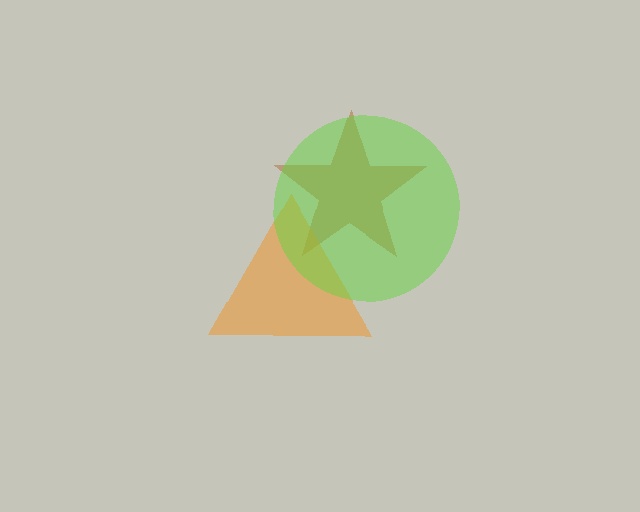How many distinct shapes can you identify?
There are 3 distinct shapes: a brown star, an orange triangle, a lime circle.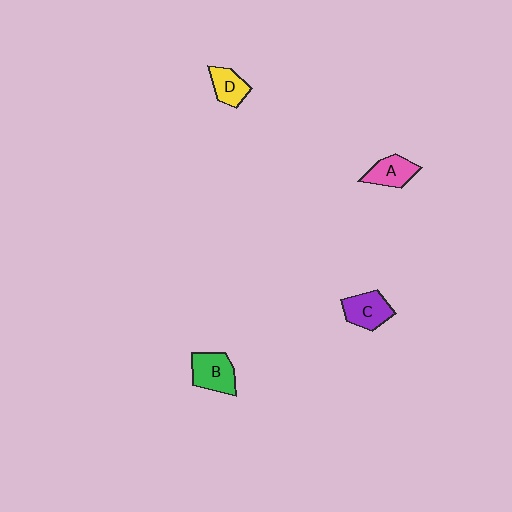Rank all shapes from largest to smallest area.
From largest to smallest: B (green), C (purple), A (pink), D (yellow).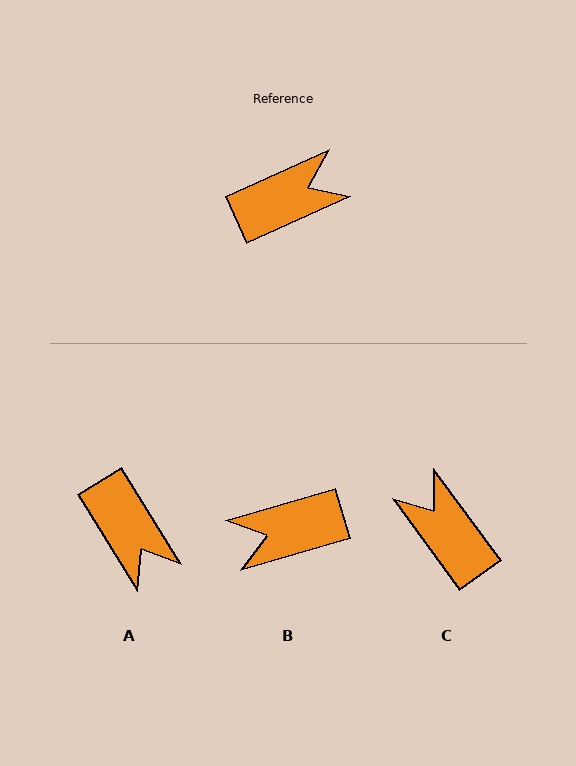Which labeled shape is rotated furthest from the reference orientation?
B, about 172 degrees away.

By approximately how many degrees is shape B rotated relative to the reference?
Approximately 172 degrees counter-clockwise.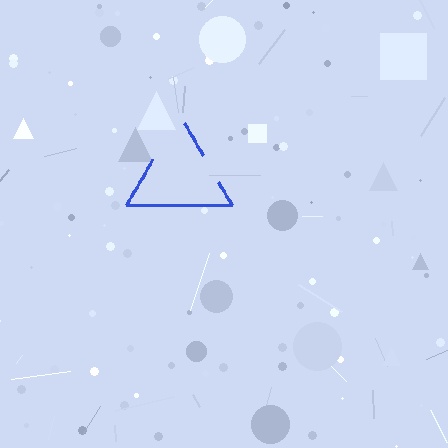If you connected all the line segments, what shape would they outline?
They would outline a triangle.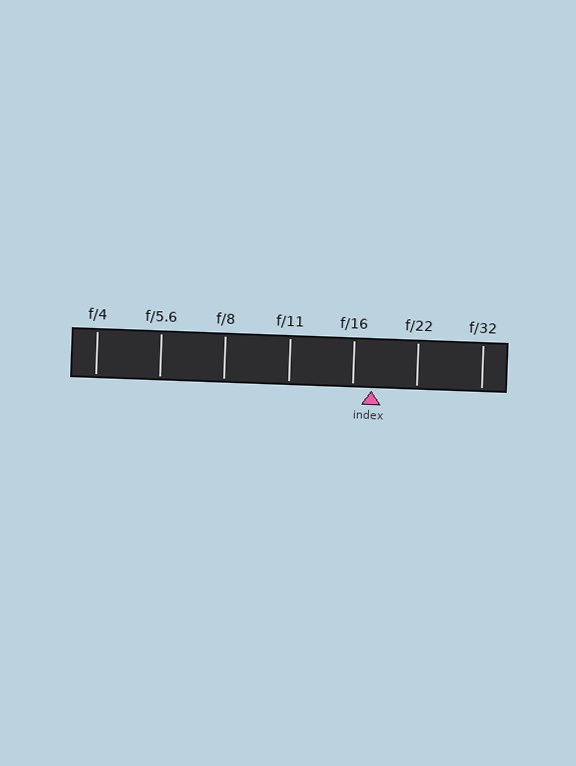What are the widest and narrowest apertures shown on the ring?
The widest aperture shown is f/4 and the narrowest is f/32.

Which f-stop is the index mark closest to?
The index mark is closest to f/16.